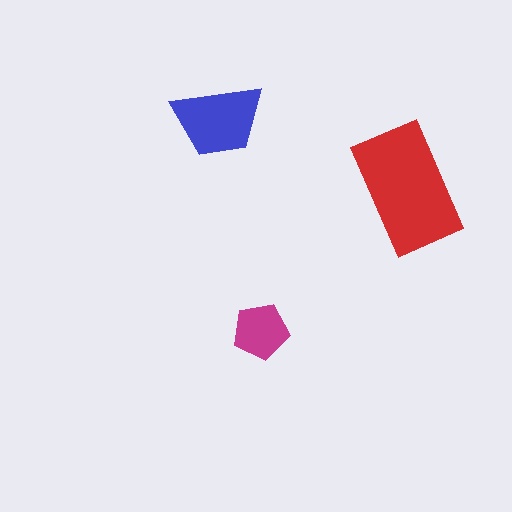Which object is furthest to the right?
The red rectangle is rightmost.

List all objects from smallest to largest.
The magenta pentagon, the blue trapezoid, the red rectangle.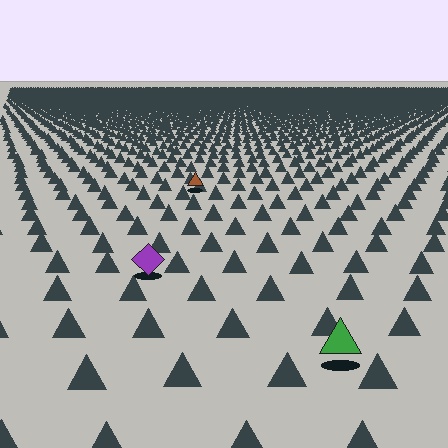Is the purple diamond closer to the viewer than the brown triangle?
Yes. The purple diamond is closer — you can tell from the texture gradient: the ground texture is coarser near it.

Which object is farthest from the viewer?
The brown triangle is farthest from the viewer. It appears smaller and the ground texture around it is denser.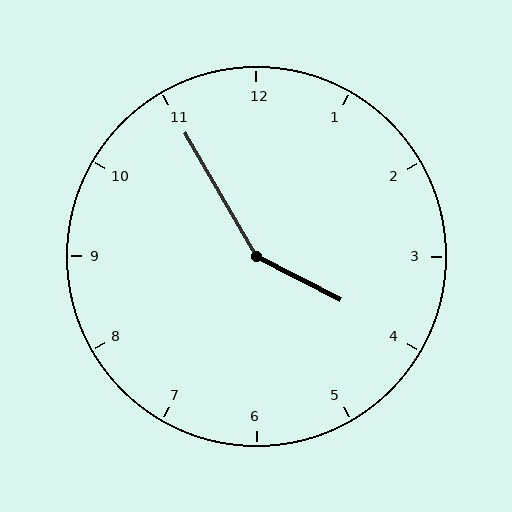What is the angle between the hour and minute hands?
Approximately 148 degrees.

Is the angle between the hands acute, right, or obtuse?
It is obtuse.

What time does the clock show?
3:55.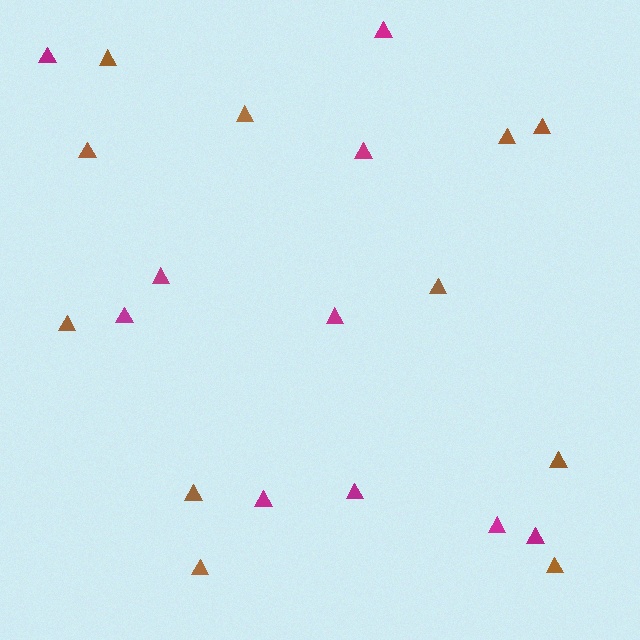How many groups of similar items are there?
There are 2 groups: one group of magenta triangles (10) and one group of brown triangles (11).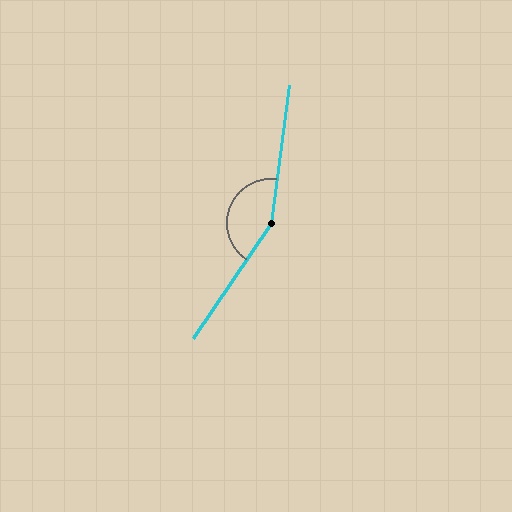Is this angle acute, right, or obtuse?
It is obtuse.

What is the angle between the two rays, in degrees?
Approximately 154 degrees.